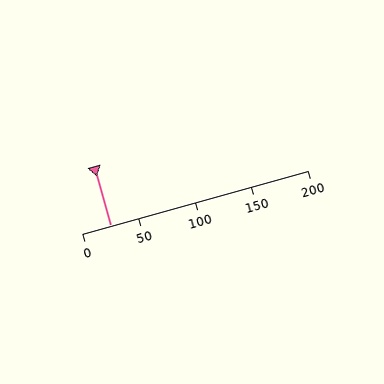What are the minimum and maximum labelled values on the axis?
The axis runs from 0 to 200.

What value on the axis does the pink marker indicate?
The marker indicates approximately 25.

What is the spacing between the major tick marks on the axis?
The major ticks are spaced 50 apart.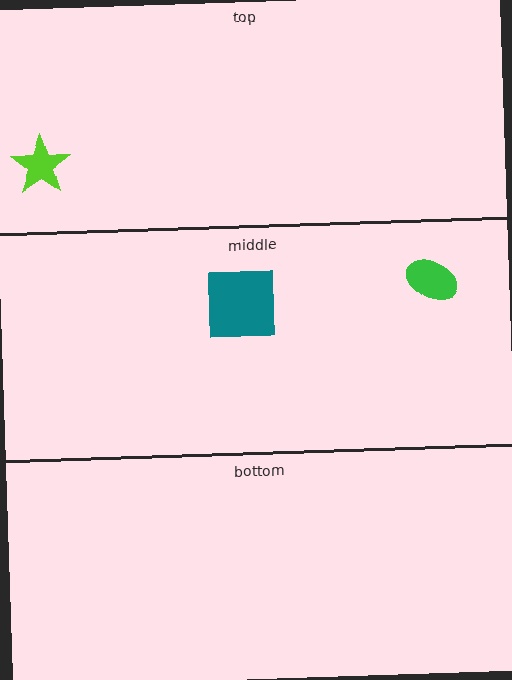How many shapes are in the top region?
1.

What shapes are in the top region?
The lime star.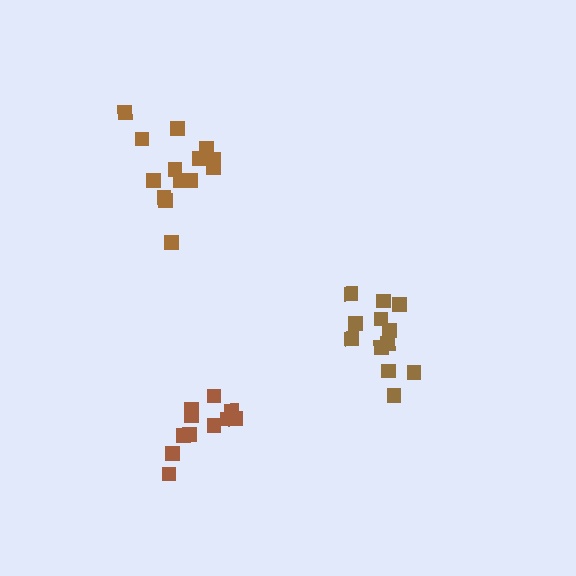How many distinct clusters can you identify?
There are 3 distinct clusters.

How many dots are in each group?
Group 1: 12 dots, Group 2: 11 dots, Group 3: 14 dots (37 total).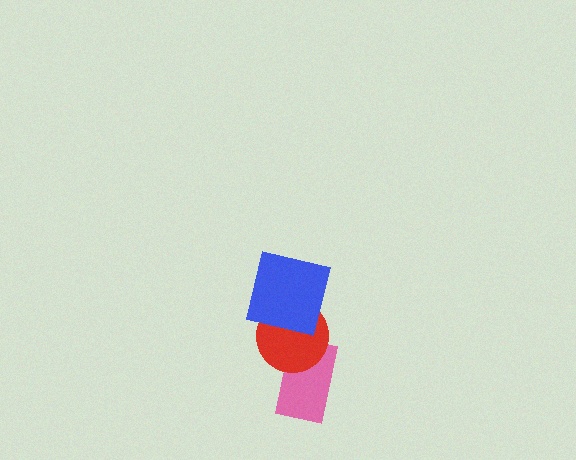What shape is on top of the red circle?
The blue square is on top of the red circle.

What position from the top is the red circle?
The red circle is 2nd from the top.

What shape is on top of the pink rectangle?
The red circle is on top of the pink rectangle.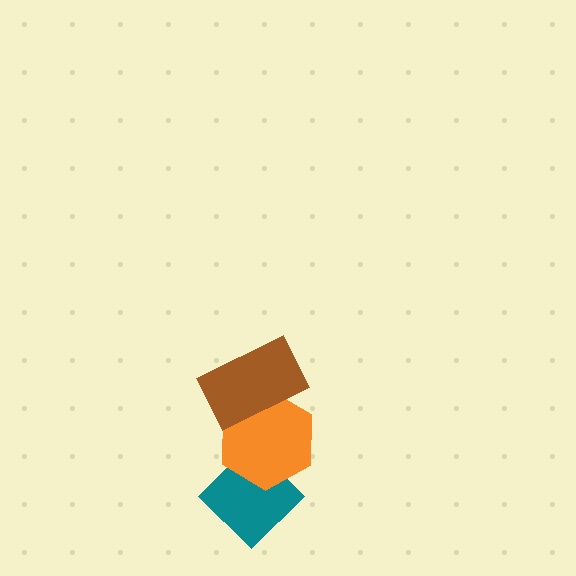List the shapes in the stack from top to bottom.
From top to bottom: the brown rectangle, the orange hexagon, the teal diamond.